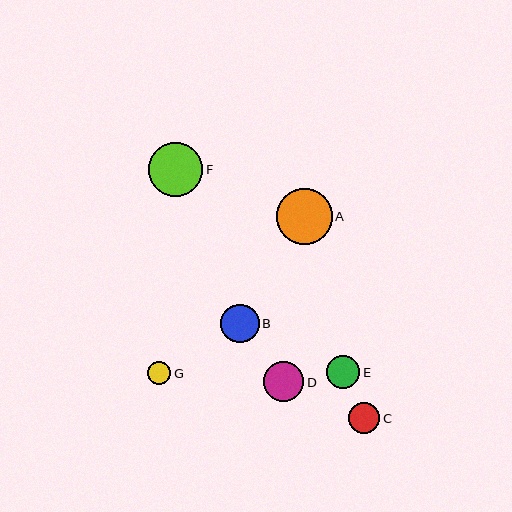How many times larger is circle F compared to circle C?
Circle F is approximately 1.8 times the size of circle C.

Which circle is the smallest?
Circle G is the smallest with a size of approximately 23 pixels.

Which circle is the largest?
Circle A is the largest with a size of approximately 55 pixels.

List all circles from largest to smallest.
From largest to smallest: A, F, D, B, E, C, G.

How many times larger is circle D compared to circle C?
Circle D is approximately 1.3 times the size of circle C.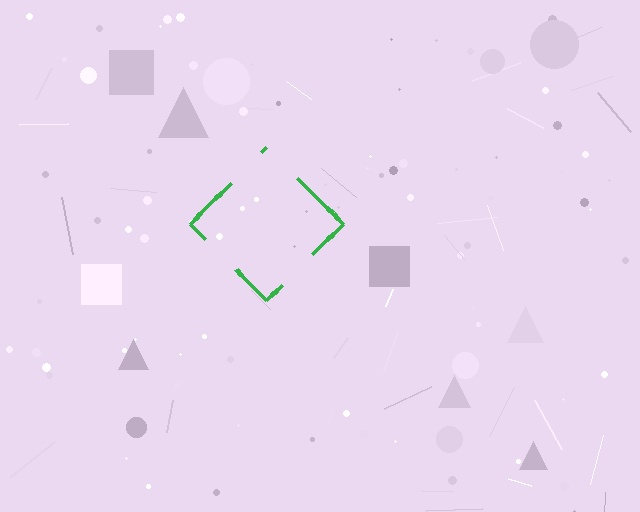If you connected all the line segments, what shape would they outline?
They would outline a diamond.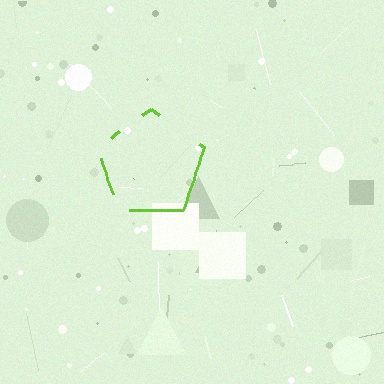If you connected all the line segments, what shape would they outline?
They would outline a pentagon.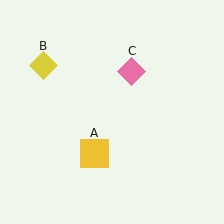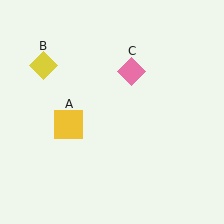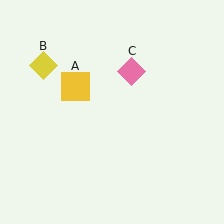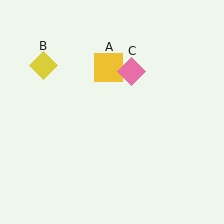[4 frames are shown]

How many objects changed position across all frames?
1 object changed position: yellow square (object A).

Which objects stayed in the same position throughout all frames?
Yellow diamond (object B) and pink diamond (object C) remained stationary.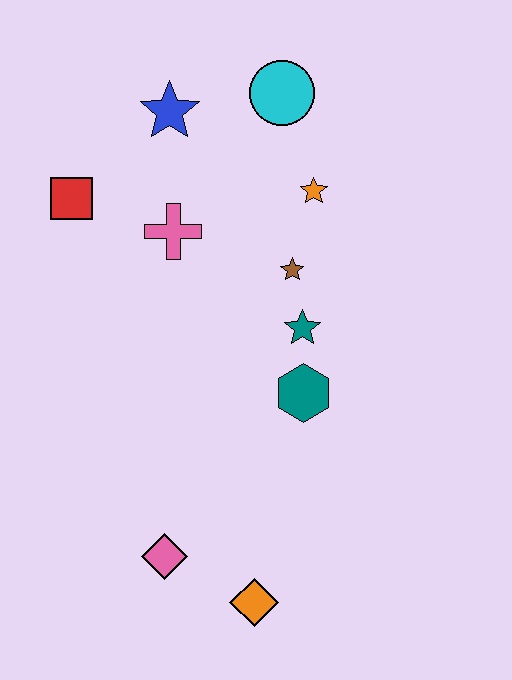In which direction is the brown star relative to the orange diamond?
The brown star is above the orange diamond.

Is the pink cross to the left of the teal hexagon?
Yes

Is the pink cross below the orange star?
Yes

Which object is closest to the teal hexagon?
The teal star is closest to the teal hexagon.